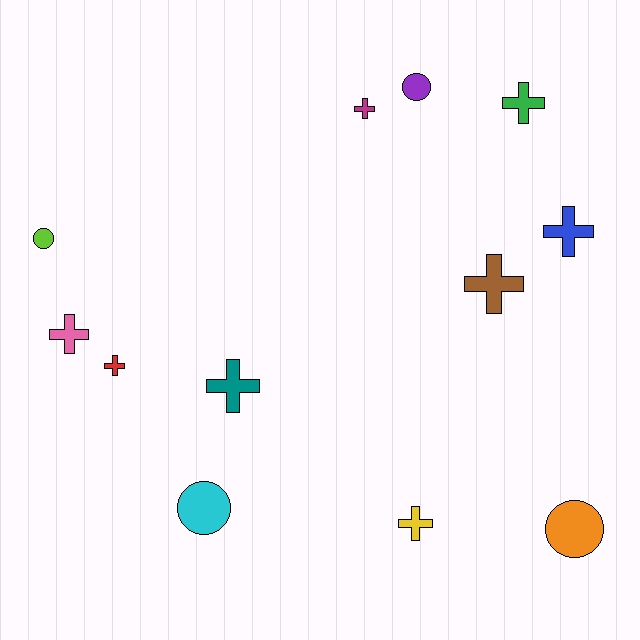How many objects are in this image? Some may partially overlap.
There are 12 objects.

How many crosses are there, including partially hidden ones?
There are 8 crosses.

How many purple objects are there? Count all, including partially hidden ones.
There is 1 purple object.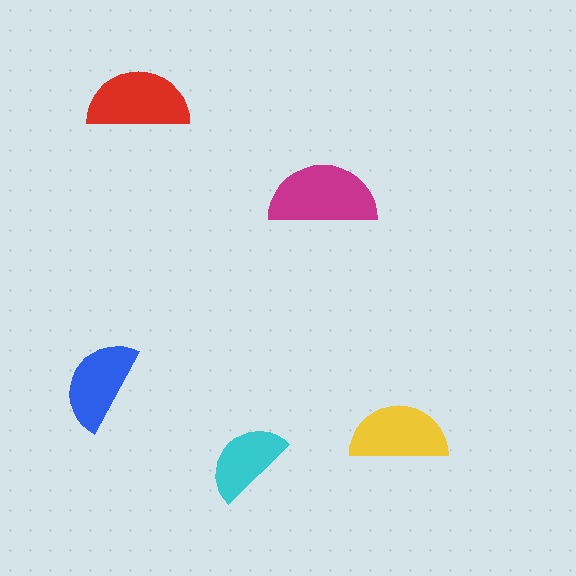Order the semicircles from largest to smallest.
the magenta one, the red one, the yellow one, the blue one, the cyan one.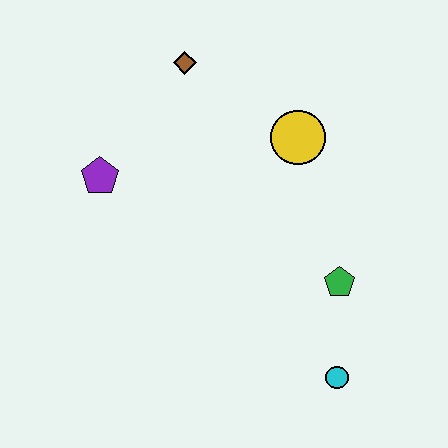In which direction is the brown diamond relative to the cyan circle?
The brown diamond is above the cyan circle.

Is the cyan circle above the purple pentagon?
No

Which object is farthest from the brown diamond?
The cyan circle is farthest from the brown diamond.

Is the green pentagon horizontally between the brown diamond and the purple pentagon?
No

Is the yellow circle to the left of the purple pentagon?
No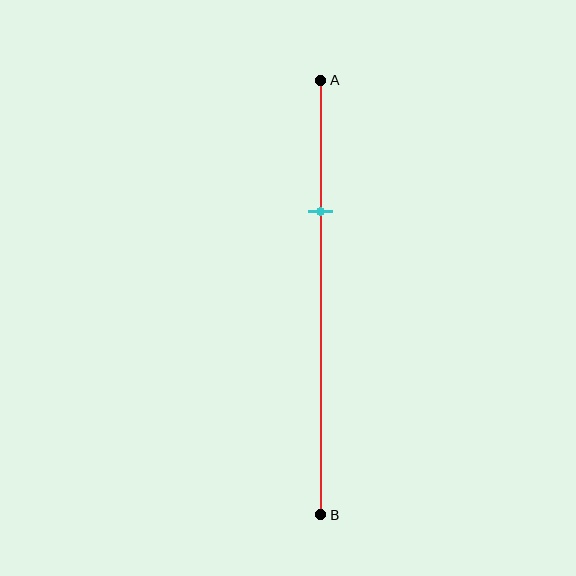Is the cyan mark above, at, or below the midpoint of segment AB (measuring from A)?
The cyan mark is above the midpoint of segment AB.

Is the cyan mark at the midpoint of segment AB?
No, the mark is at about 30% from A, not at the 50% midpoint.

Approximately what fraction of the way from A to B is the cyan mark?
The cyan mark is approximately 30% of the way from A to B.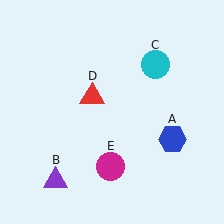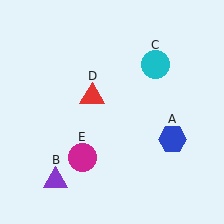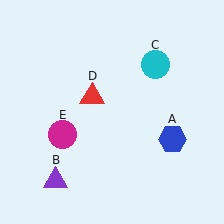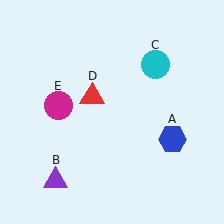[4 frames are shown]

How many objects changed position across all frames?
1 object changed position: magenta circle (object E).